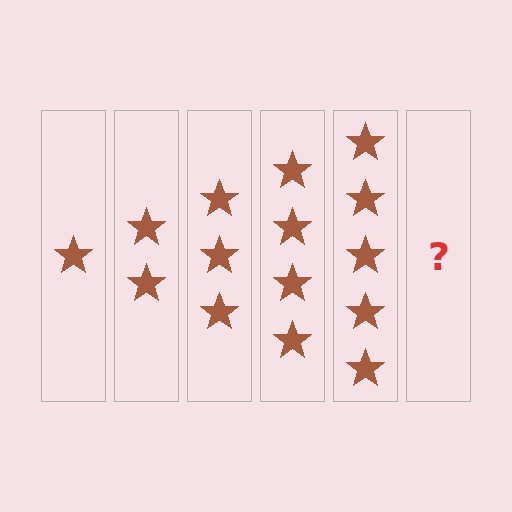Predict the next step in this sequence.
The next step is 6 stars.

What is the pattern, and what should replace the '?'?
The pattern is that each step adds one more star. The '?' should be 6 stars.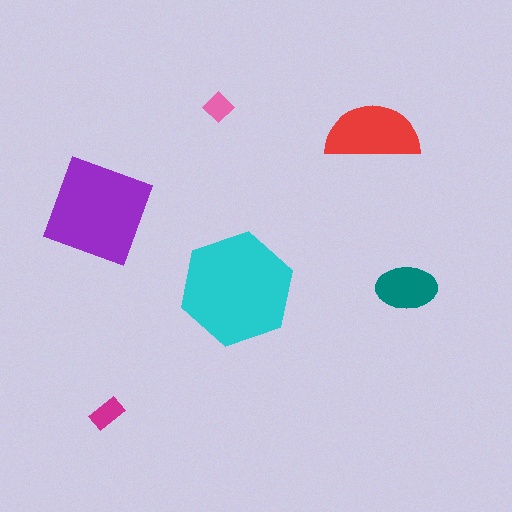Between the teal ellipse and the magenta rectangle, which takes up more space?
The teal ellipse.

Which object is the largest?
The cyan hexagon.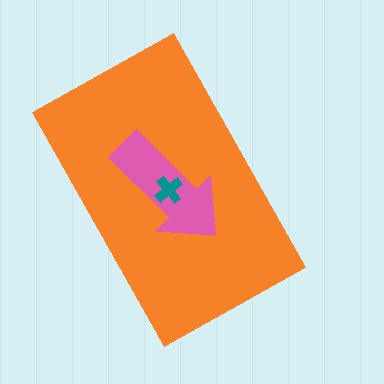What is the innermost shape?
The teal cross.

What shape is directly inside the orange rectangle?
The pink arrow.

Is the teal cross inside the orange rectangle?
Yes.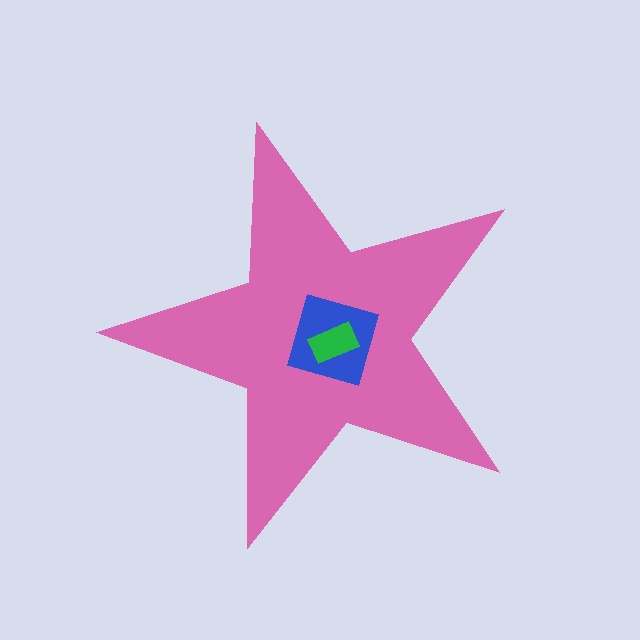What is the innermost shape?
The green rectangle.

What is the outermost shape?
The pink star.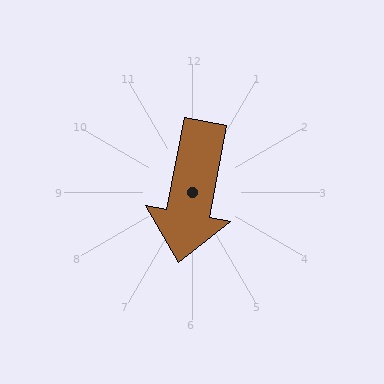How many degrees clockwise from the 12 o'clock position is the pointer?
Approximately 191 degrees.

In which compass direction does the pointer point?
South.